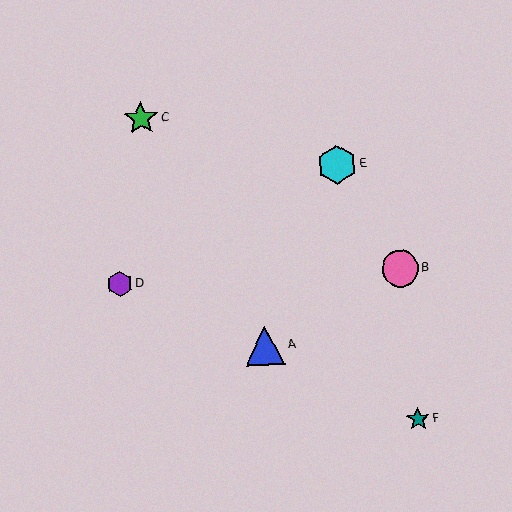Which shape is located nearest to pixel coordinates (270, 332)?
The blue triangle (labeled A) at (265, 346) is nearest to that location.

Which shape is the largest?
The blue triangle (labeled A) is the largest.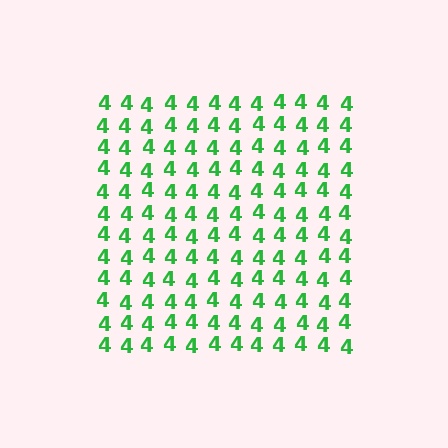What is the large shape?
The large shape is a square.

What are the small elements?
The small elements are digit 4's.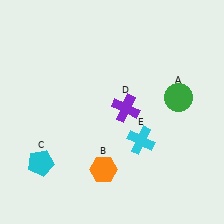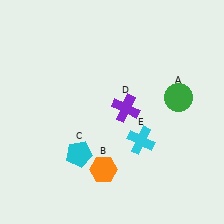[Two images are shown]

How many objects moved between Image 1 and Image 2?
1 object moved between the two images.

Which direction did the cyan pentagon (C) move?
The cyan pentagon (C) moved right.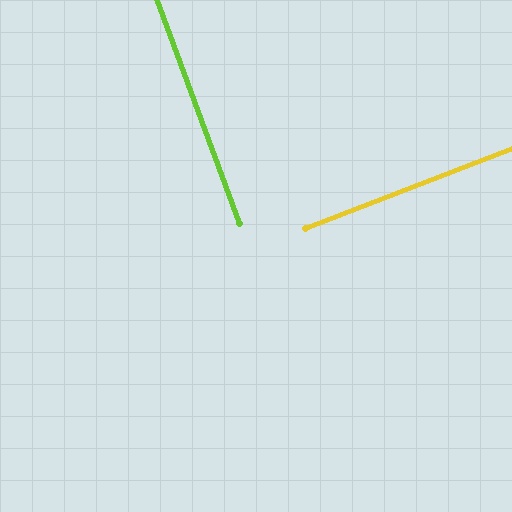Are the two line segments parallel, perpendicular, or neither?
Perpendicular — they meet at approximately 89°.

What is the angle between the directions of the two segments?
Approximately 89 degrees.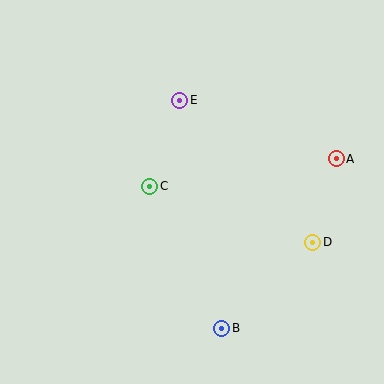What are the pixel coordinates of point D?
Point D is at (313, 242).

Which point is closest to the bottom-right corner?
Point D is closest to the bottom-right corner.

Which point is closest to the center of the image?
Point C at (150, 186) is closest to the center.